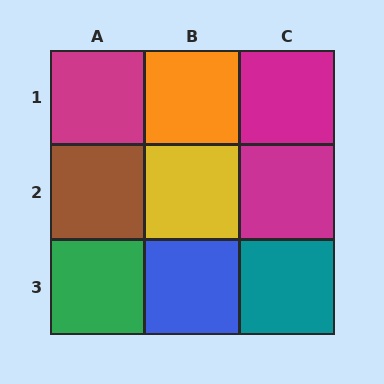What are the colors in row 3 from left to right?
Green, blue, teal.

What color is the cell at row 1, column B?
Orange.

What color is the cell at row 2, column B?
Yellow.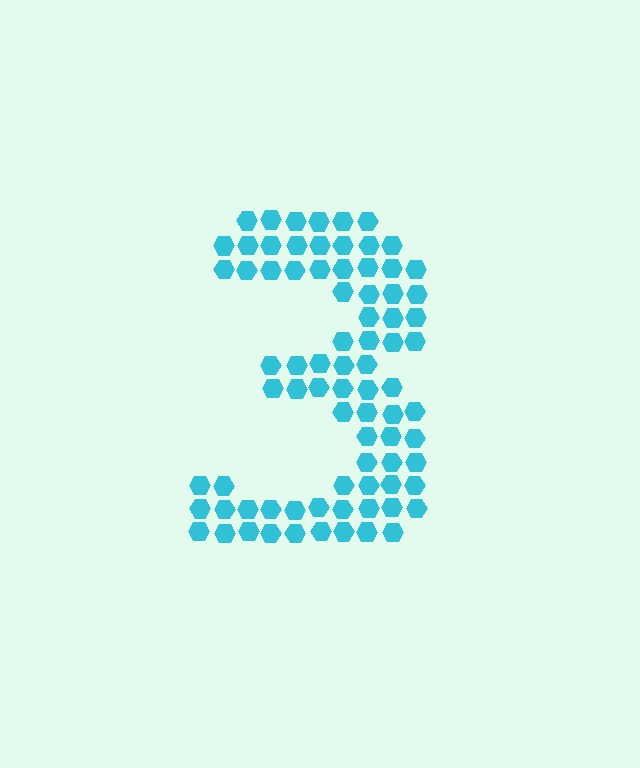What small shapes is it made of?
It is made of small hexagons.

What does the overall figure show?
The overall figure shows the digit 3.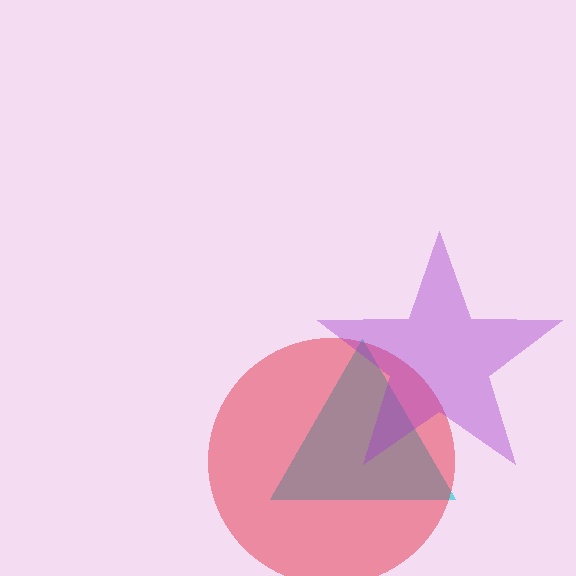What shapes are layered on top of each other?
The layered shapes are: a cyan triangle, a red circle, a purple star.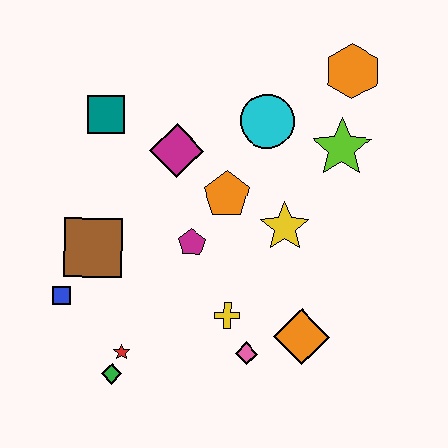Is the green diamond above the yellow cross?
No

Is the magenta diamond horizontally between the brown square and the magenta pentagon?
Yes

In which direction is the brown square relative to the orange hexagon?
The brown square is to the left of the orange hexagon.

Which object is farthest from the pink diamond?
The orange hexagon is farthest from the pink diamond.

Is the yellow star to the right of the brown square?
Yes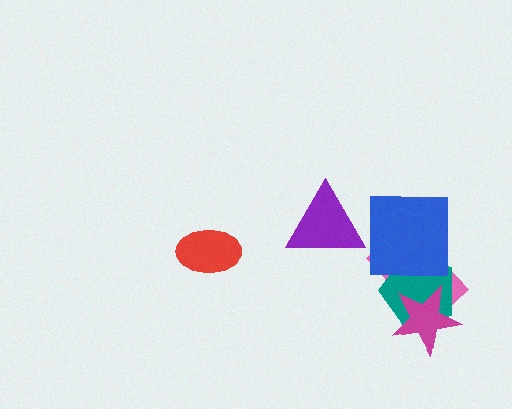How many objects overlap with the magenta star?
2 objects overlap with the magenta star.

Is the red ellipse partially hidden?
No, no other shape covers it.